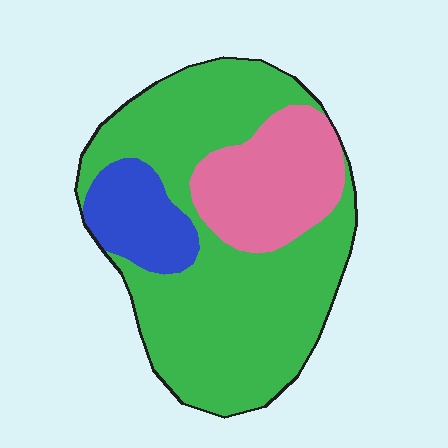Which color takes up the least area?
Blue, at roughly 15%.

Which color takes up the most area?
Green, at roughly 65%.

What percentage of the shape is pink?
Pink takes up about one fifth (1/5) of the shape.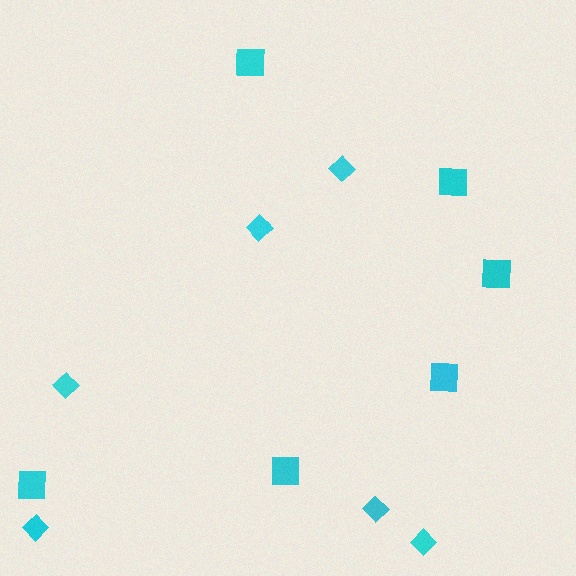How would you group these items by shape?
There are 2 groups: one group of squares (6) and one group of diamonds (6).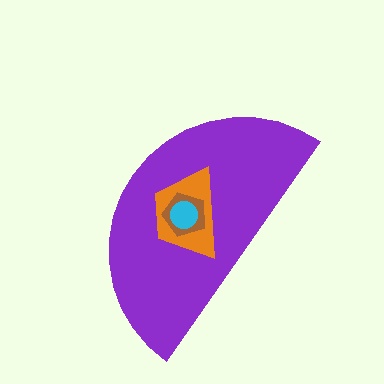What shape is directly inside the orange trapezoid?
The brown pentagon.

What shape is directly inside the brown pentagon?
The cyan circle.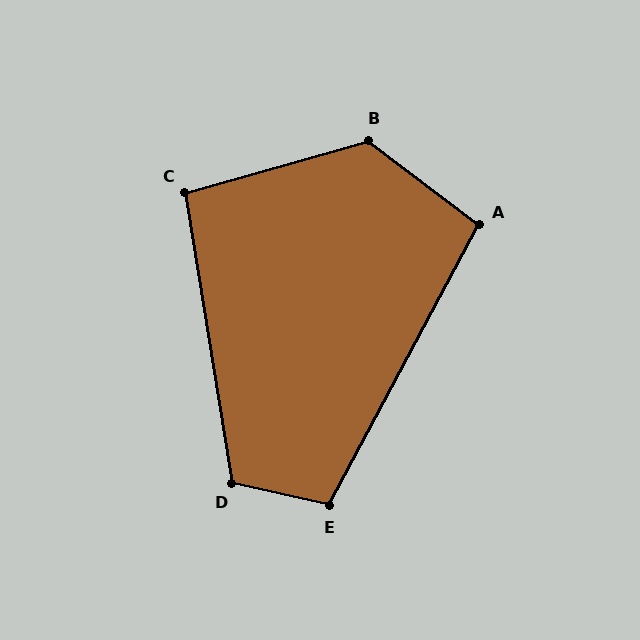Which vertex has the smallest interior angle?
C, at approximately 97 degrees.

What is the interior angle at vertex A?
Approximately 99 degrees (obtuse).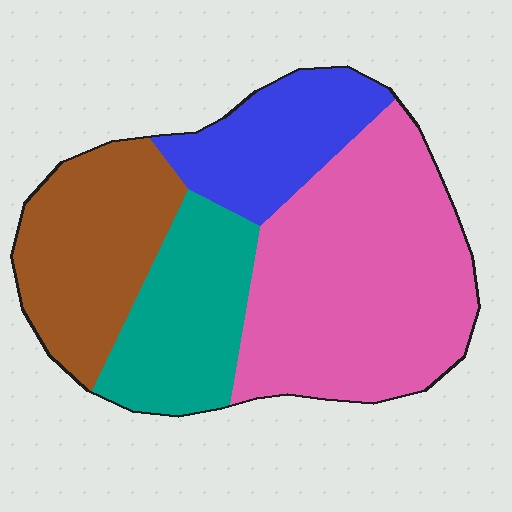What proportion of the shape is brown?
Brown covers 22% of the shape.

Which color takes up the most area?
Pink, at roughly 40%.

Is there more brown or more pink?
Pink.